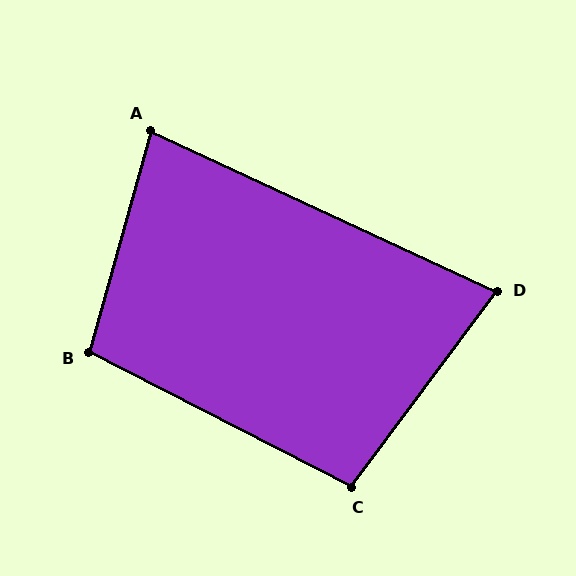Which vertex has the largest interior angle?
B, at approximately 102 degrees.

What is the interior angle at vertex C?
Approximately 99 degrees (obtuse).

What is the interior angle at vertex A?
Approximately 81 degrees (acute).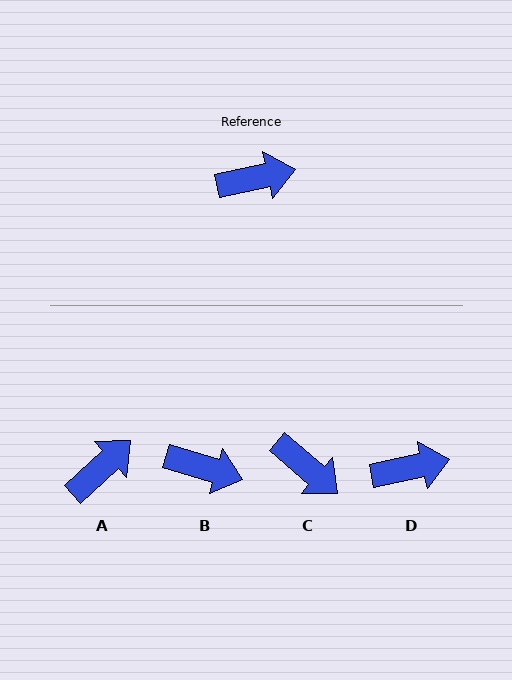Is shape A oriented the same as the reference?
No, it is off by about 31 degrees.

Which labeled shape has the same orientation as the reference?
D.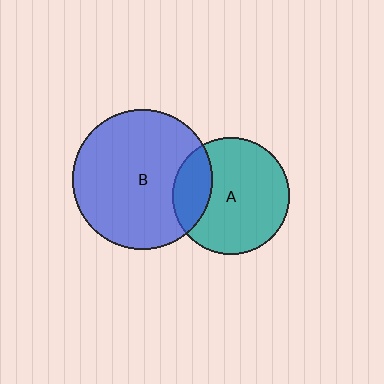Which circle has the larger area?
Circle B (blue).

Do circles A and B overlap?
Yes.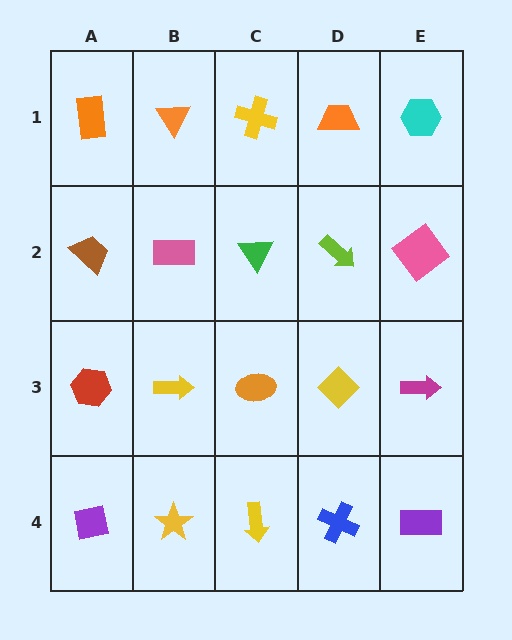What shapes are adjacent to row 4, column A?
A red hexagon (row 3, column A), a yellow star (row 4, column B).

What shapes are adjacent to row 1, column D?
A lime arrow (row 2, column D), a yellow cross (row 1, column C), a cyan hexagon (row 1, column E).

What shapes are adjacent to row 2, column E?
A cyan hexagon (row 1, column E), a magenta arrow (row 3, column E), a lime arrow (row 2, column D).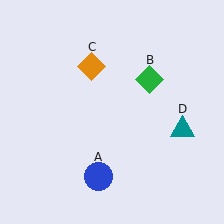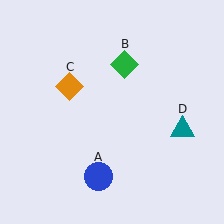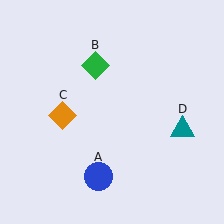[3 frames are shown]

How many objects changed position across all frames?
2 objects changed position: green diamond (object B), orange diamond (object C).